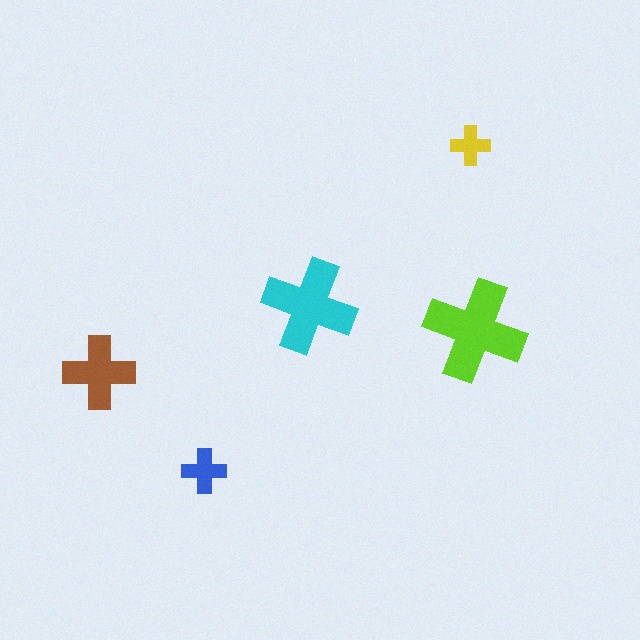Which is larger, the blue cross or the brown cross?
The brown one.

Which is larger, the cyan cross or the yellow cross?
The cyan one.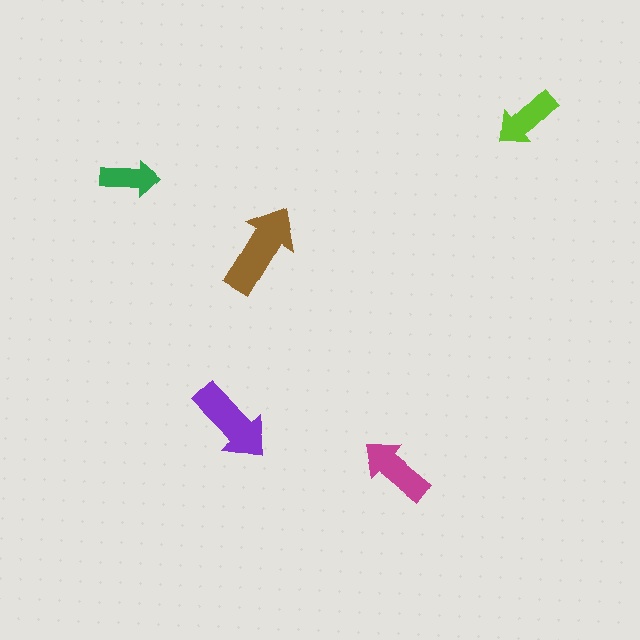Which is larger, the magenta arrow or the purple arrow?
The purple one.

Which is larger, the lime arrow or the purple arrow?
The purple one.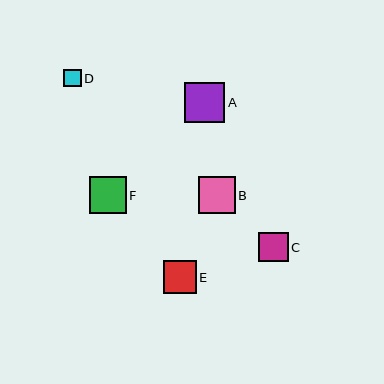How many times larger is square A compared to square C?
Square A is approximately 1.4 times the size of square C.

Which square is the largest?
Square A is the largest with a size of approximately 40 pixels.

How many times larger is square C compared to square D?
Square C is approximately 1.7 times the size of square D.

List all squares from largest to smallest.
From largest to smallest: A, F, B, E, C, D.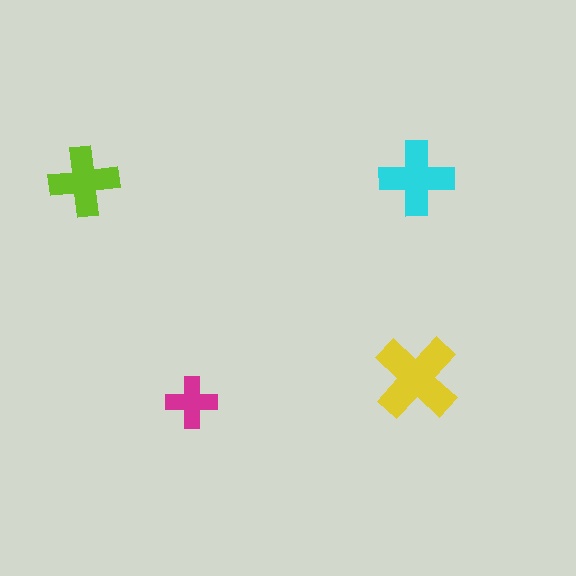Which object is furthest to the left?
The lime cross is leftmost.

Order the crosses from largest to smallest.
the yellow one, the cyan one, the lime one, the magenta one.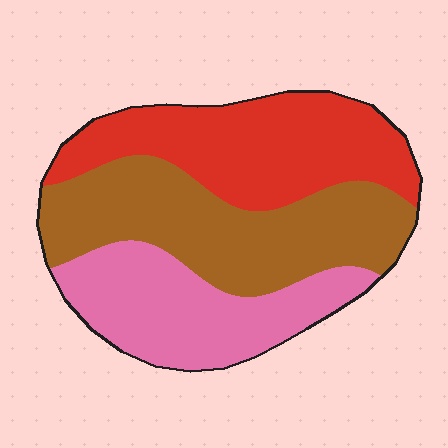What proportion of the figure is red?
Red covers 34% of the figure.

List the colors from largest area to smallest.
From largest to smallest: brown, red, pink.